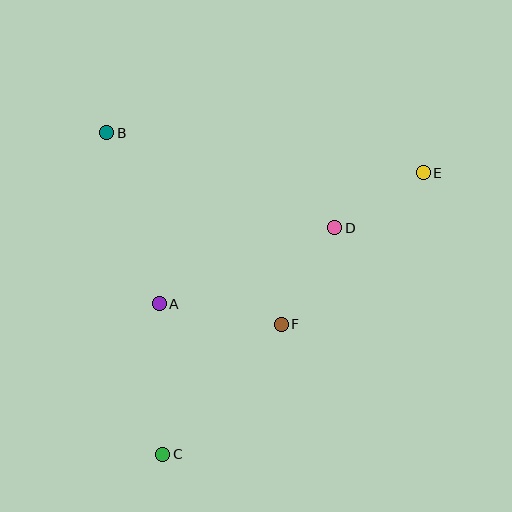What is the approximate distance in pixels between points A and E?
The distance between A and E is approximately 295 pixels.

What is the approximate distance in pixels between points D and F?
The distance between D and F is approximately 110 pixels.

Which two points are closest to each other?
Points D and E are closest to each other.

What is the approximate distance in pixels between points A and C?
The distance between A and C is approximately 150 pixels.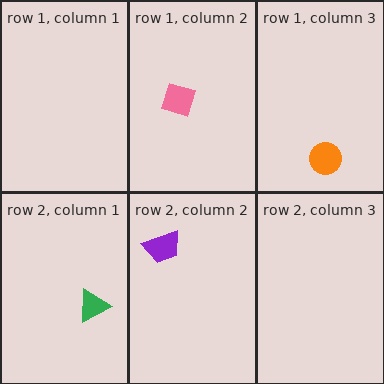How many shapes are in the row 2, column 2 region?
1.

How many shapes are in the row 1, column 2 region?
1.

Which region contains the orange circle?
The row 1, column 3 region.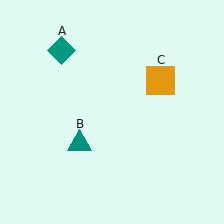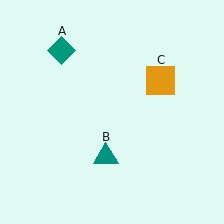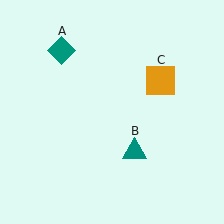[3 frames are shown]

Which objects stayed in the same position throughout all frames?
Teal diamond (object A) and orange square (object C) remained stationary.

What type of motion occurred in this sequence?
The teal triangle (object B) rotated counterclockwise around the center of the scene.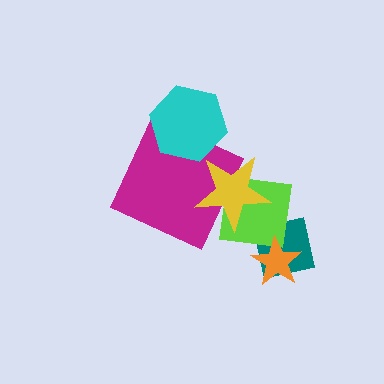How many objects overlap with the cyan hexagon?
1 object overlaps with the cyan hexagon.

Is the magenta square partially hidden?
Yes, it is partially covered by another shape.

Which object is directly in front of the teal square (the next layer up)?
The lime square is directly in front of the teal square.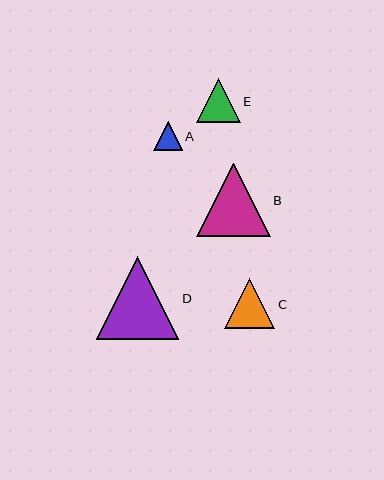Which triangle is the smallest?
Triangle A is the smallest with a size of approximately 29 pixels.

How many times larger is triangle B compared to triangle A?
Triangle B is approximately 2.6 times the size of triangle A.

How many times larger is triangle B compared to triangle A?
Triangle B is approximately 2.6 times the size of triangle A.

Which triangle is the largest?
Triangle D is the largest with a size of approximately 83 pixels.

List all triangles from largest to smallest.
From largest to smallest: D, B, C, E, A.